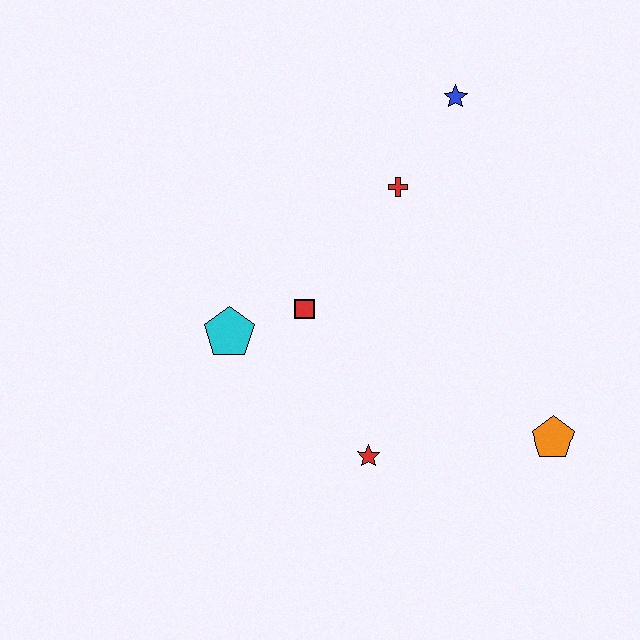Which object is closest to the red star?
The red square is closest to the red star.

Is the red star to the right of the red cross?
No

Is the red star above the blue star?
No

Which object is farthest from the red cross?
The orange pentagon is farthest from the red cross.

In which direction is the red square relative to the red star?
The red square is above the red star.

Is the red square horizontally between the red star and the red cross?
No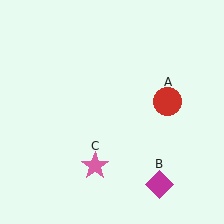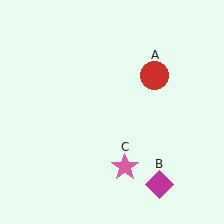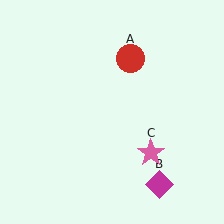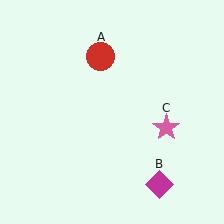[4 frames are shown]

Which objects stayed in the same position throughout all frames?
Magenta diamond (object B) remained stationary.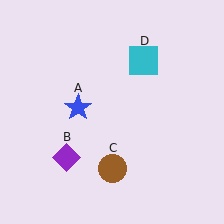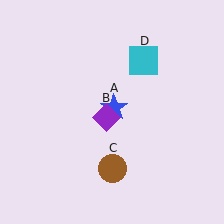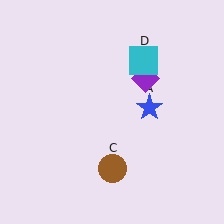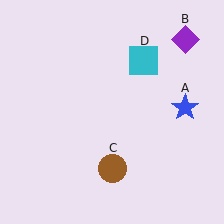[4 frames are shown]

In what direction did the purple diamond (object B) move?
The purple diamond (object B) moved up and to the right.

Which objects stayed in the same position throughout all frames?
Brown circle (object C) and cyan square (object D) remained stationary.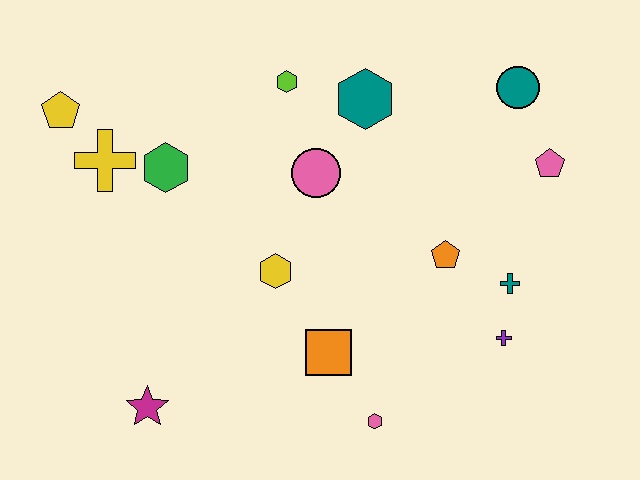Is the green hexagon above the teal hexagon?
No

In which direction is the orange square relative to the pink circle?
The orange square is below the pink circle.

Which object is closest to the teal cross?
The purple cross is closest to the teal cross.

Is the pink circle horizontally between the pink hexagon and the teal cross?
No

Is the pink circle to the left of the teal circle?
Yes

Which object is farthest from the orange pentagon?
The yellow pentagon is farthest from the orange pentagon.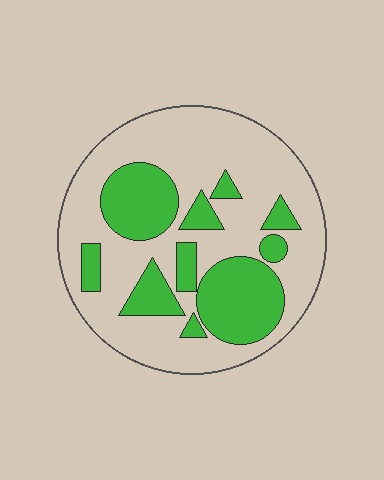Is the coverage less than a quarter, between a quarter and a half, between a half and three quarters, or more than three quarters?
Between a quarter and a half.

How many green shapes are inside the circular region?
10.